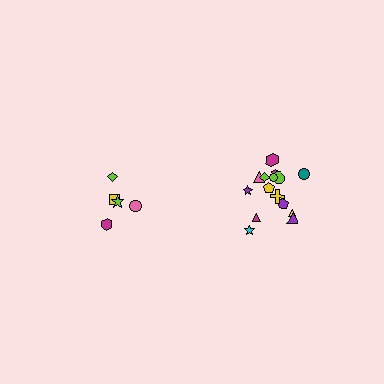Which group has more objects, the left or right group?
The right group.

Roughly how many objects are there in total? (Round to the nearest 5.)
Roughly 20 objects in total.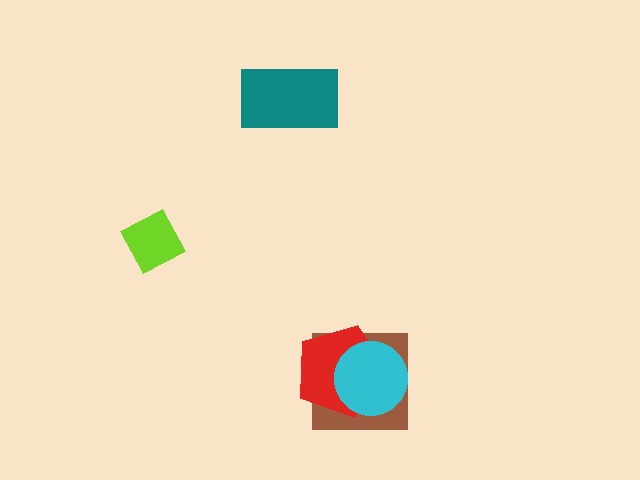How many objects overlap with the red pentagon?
2 objects overlap with the red pentagon.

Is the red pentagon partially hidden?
Yes, it is partially covered by another shape.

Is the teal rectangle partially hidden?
No, no other shape covers it.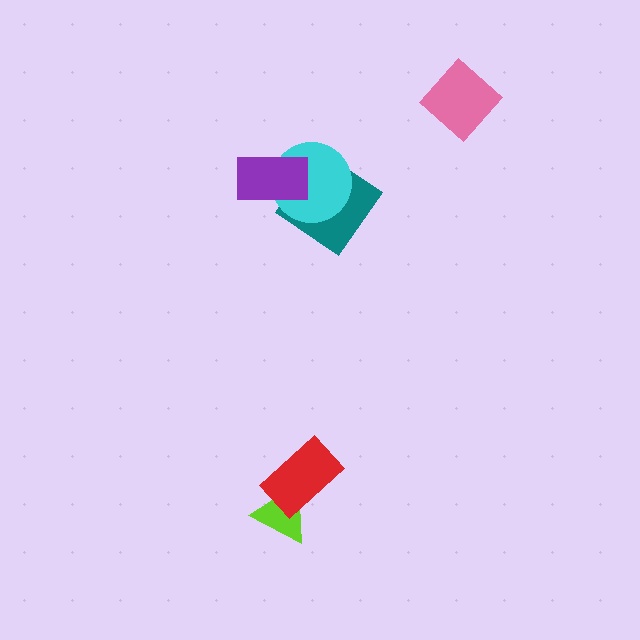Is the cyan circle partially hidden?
Yes, it is partially covered by another shape.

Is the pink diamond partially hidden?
No, no other shape covers it.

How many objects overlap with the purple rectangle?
2 objects overlap with the purple rectangle.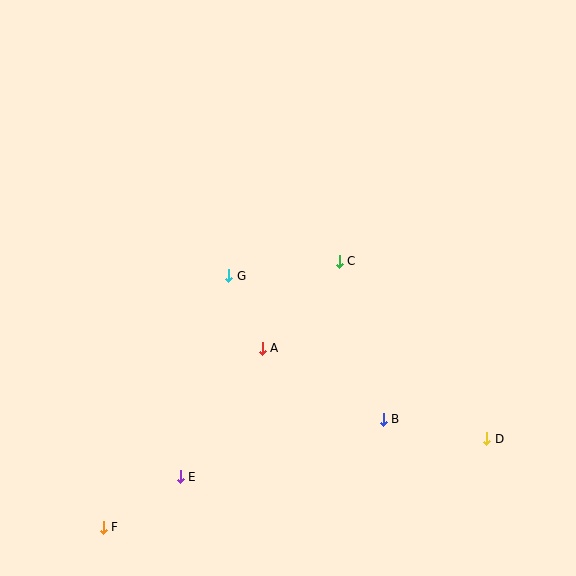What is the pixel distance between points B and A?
The distance between B and A is 140 pixels.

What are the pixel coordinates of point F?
Point F is at (103, 527).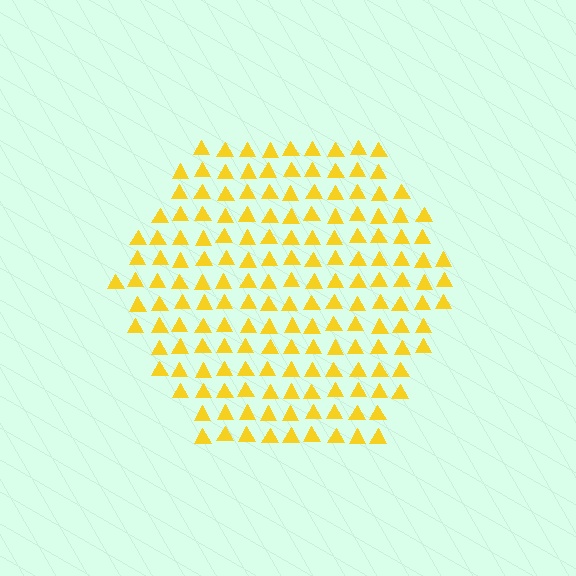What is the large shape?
The large shape is a hexagon.